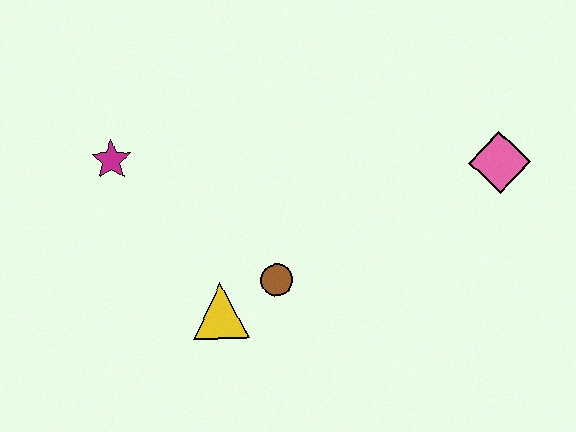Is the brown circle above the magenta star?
No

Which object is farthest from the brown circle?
The pink diamond is farthest from the brown circle.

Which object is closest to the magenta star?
The yellow triangle is closest to the magenta star.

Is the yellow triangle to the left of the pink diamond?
Yes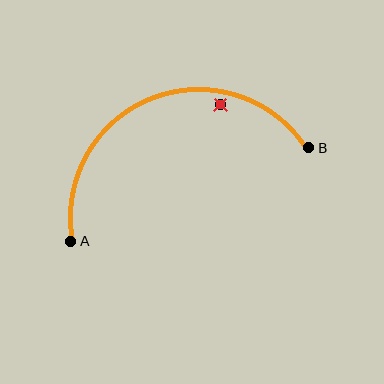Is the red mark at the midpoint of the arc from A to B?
No — the red mark does not lie on the arc at all. It sits slightly inside the curve.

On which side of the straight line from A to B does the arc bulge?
The arc bulges above the straight line connecting A and B.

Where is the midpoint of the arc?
The arc midpoint is the point on the curve farthest from the straight line joining A and B. It sits above that line.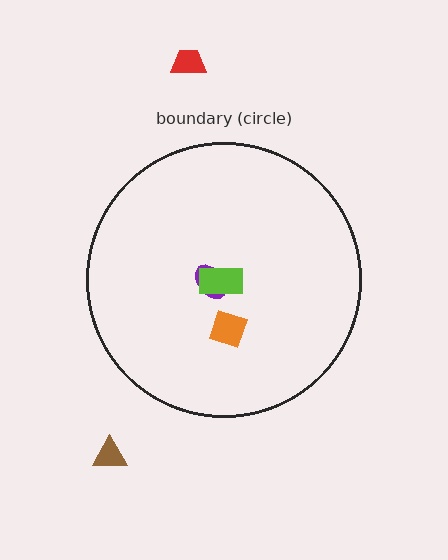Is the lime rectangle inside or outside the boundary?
Inside.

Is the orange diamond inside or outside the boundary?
Inside.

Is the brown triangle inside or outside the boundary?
Outside.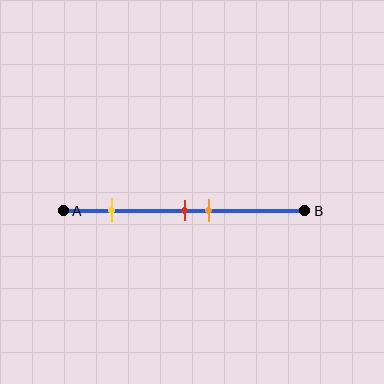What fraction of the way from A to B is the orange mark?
The orange mark is approximately 60% (0.6) of the way from A to B.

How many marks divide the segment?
There are 3 marks dividing the segment.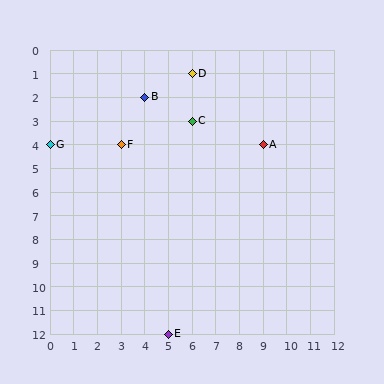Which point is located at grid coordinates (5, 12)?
Point E is at (5, 12).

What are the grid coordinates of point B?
Point B is at grid coordinates (4, 2).